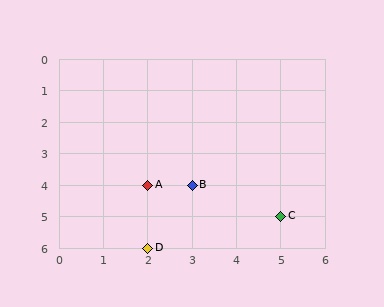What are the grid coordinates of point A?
Point A is at grid coordinates (2, 4).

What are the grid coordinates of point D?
Point D is at grid coordinates (2, 6).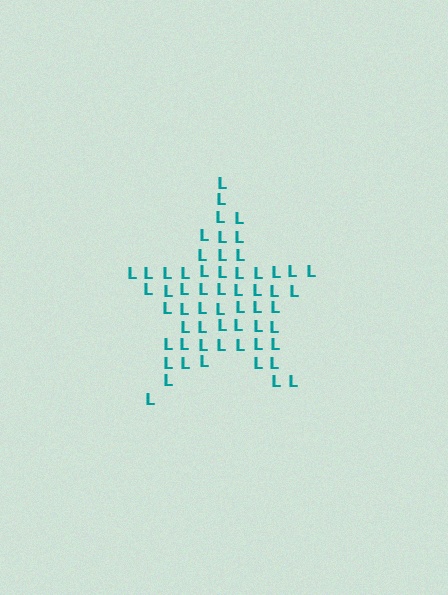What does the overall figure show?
The overall figure shows a star.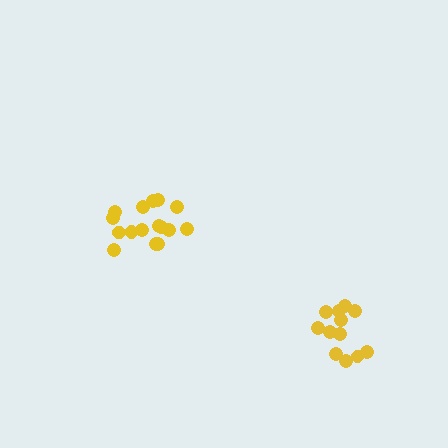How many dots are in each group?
Group 1: 16 dots, Group 2: 12 dots (28 total).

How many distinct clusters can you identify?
There are 2 distinct clusters.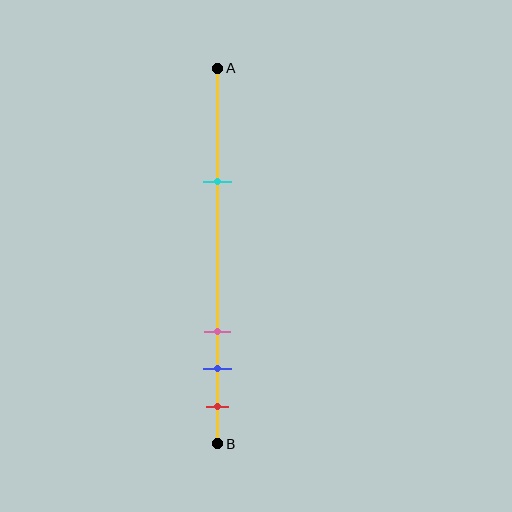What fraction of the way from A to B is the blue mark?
The blue mark is approximately 80% (0.8) of the way from A to B.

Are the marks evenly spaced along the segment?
No, the marks are not evenly spaced.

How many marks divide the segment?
There are 4 marks dividing the segment.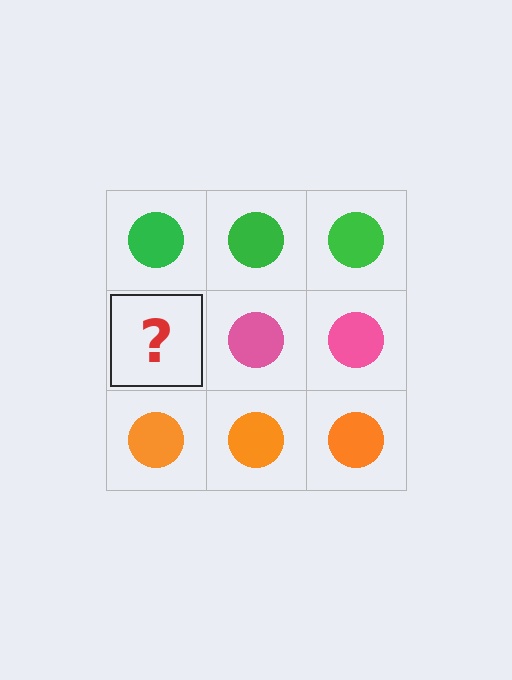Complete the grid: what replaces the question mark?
The question mark should be replaced with a pink circle.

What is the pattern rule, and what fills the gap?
The rule is that each row has a consistent color. The gap should be filled with a pink circle.